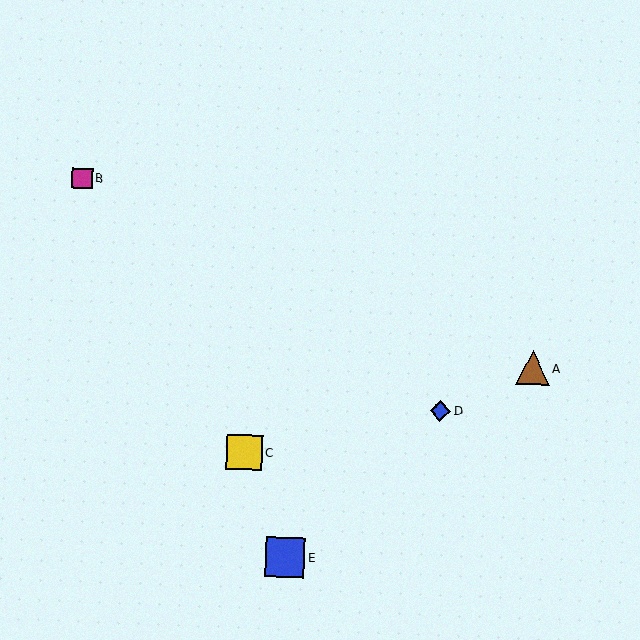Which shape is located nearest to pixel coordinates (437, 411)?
The blue diamond (labeled D) at (440, 411) is nearest to that location.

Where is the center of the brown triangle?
The center of the brown triangle is at (533, 368).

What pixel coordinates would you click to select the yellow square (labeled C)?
Click at (245, 452) to select the yellow square C.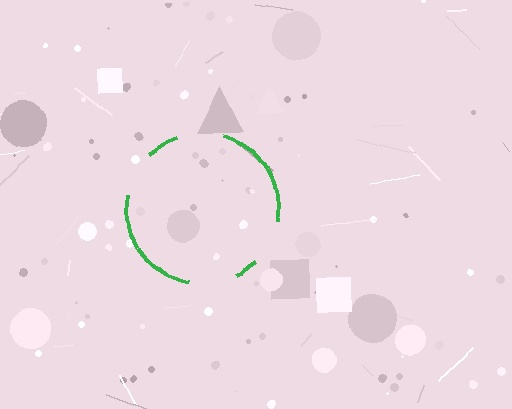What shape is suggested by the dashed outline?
The dashed outline suggests a circle.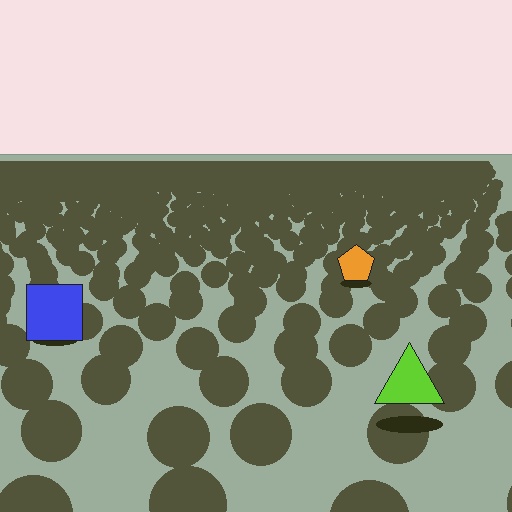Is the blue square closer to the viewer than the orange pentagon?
Yes. The blue square is closer — you can tell from the texture gradient: the ground texture is coarser near it.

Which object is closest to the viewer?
The lime triangle is closest. The texture marks near it are larger and more spread out.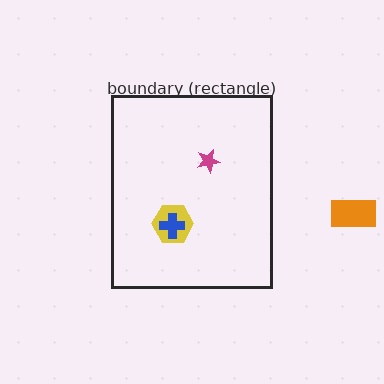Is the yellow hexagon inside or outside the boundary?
Inside.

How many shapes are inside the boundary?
3 inside, 1 outside.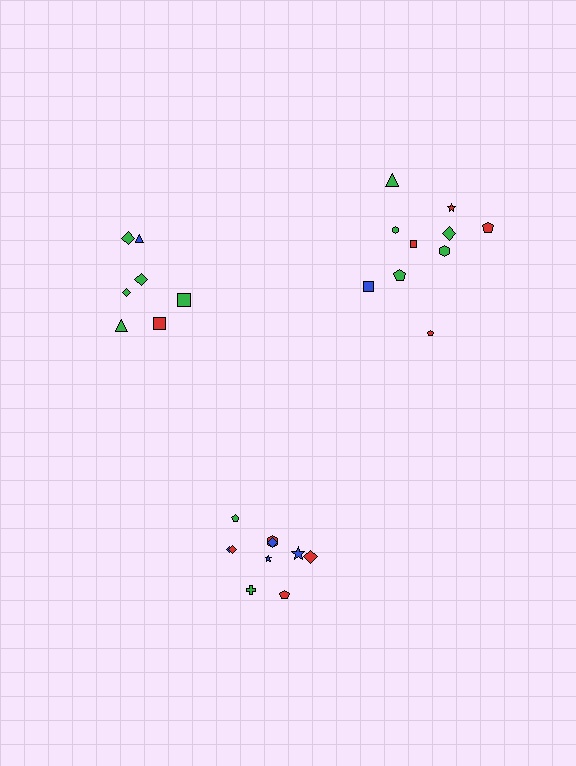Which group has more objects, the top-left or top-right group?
The top-right group.